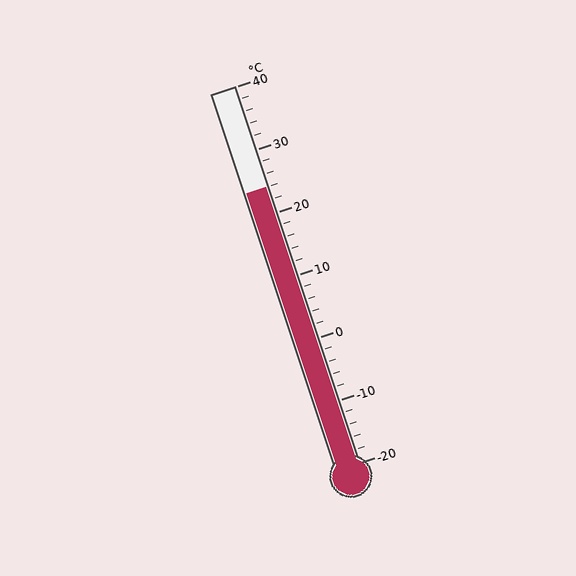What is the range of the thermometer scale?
The thermometer scale ranges from -20°C to 40°C.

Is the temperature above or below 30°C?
The temperature is below 30°C.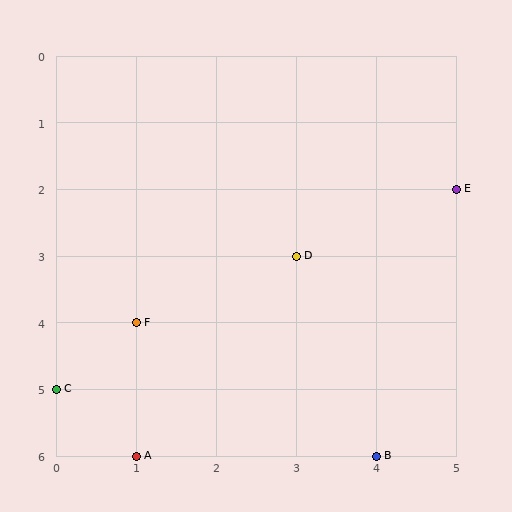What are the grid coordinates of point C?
Point C is at grid coordinates (0, 5).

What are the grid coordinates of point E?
Point E is at grid coordinates (5, 2).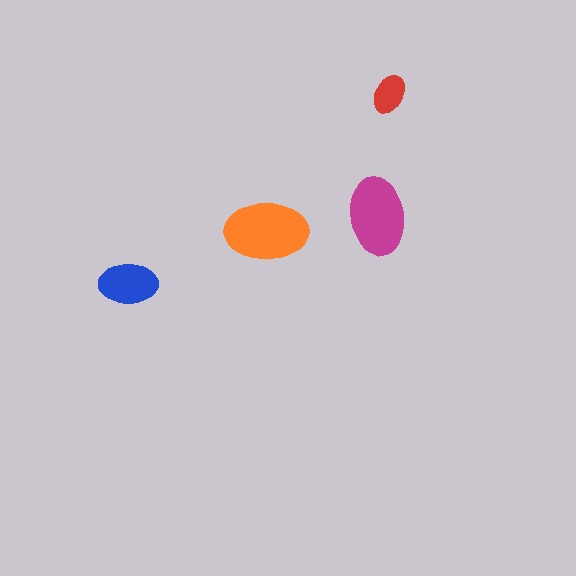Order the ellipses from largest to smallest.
the orange one, the magenta one, the blue one, the red one.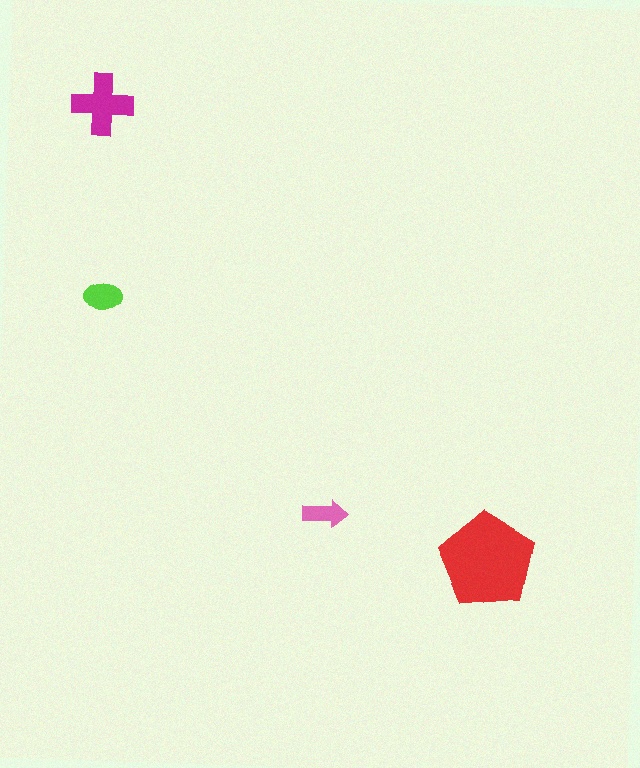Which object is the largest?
The red pentagon.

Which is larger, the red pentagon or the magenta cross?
The red pentagon.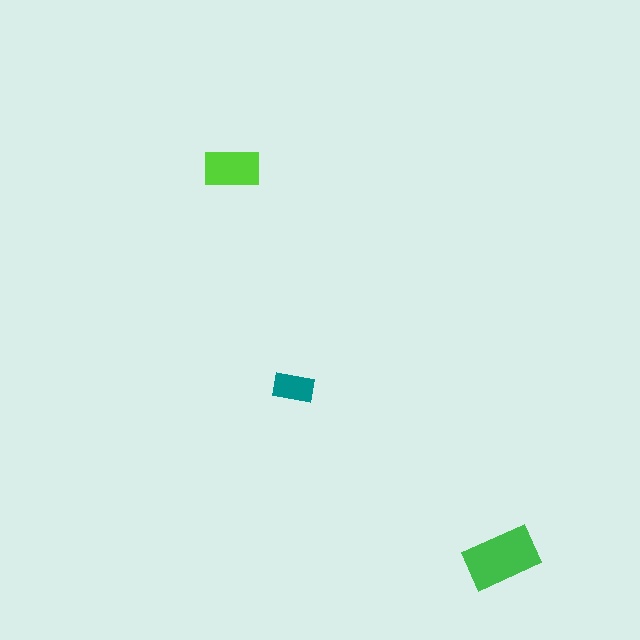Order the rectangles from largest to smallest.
the green one, the lime one, the teal one.